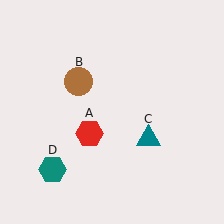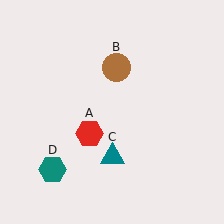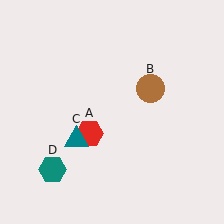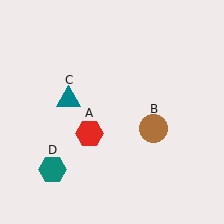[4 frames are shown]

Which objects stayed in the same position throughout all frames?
Red hexagon (object A) and teal hexagon (object D) remained stationary.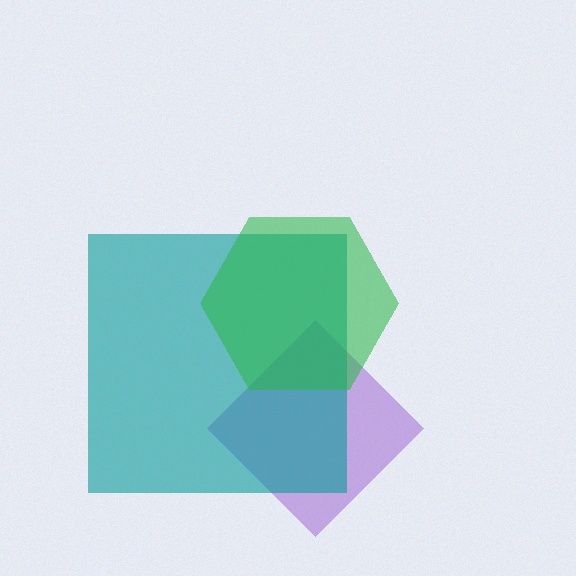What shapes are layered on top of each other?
The layered shapes are: a purple diamond, a teal square, a green hexagon.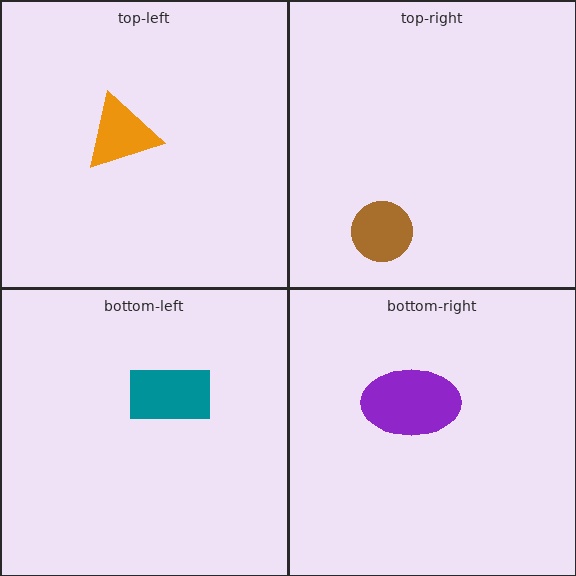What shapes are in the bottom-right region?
The purple ellipse.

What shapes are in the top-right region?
The brown circle.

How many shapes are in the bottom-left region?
1.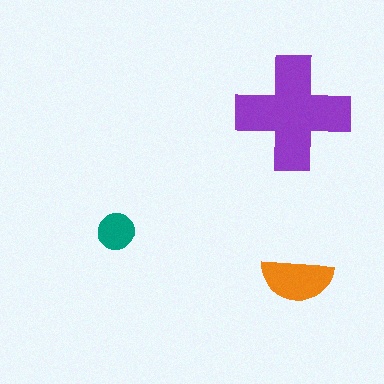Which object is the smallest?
The teal circle.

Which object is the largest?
The purple cross.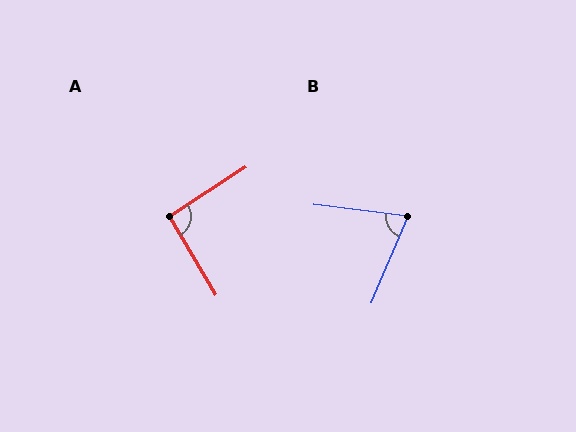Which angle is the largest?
A, at approximately 92 degrees.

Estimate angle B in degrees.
Approximately 74 degrees.